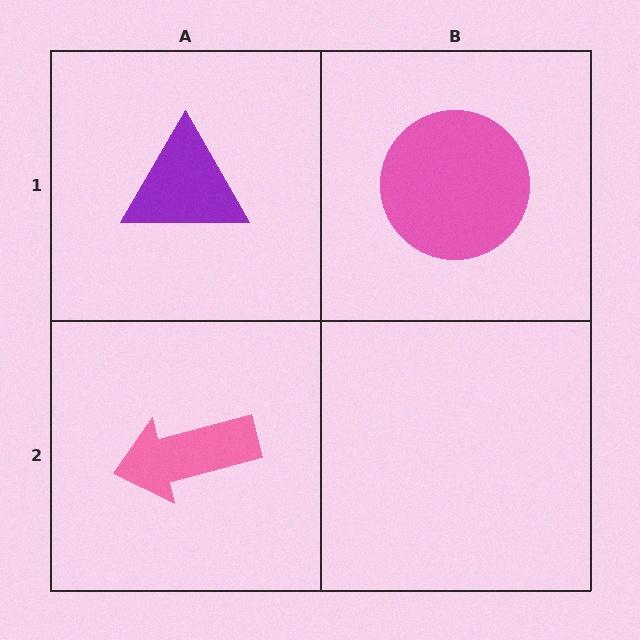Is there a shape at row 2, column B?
No, that cell is empty.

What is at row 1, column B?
A pink circle.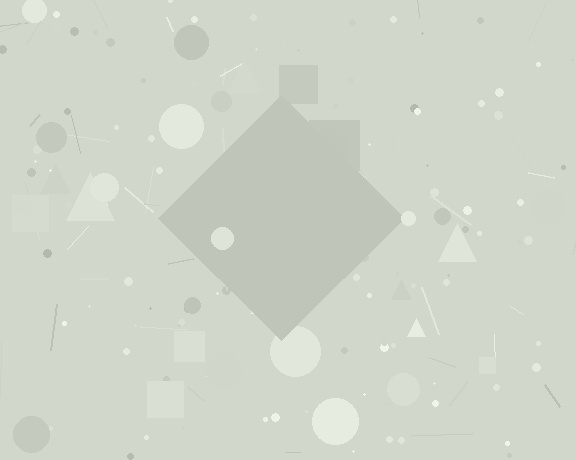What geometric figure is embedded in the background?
A diamond is embedded in the background.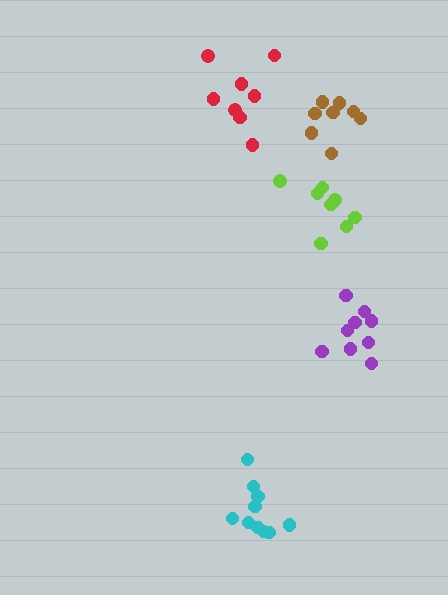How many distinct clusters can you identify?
There are 5 distinct clusters.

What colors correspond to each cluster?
The clusters are colored: red, purple, lime, brown, cyan.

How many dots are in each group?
Group 1: 8 dots, Group 2: 9 dots, Group 3: 8 dots, Group 4: 8 dots, Group 5: 10 dots (43 total).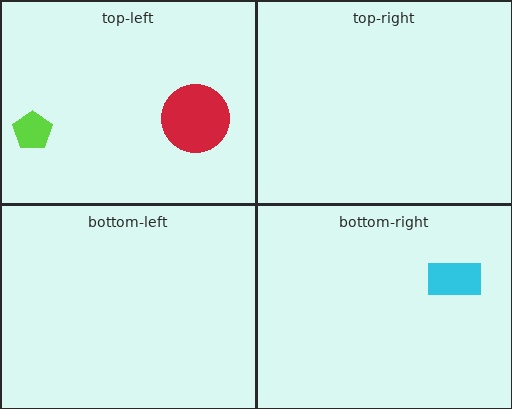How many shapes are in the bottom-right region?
1.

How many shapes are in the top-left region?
2.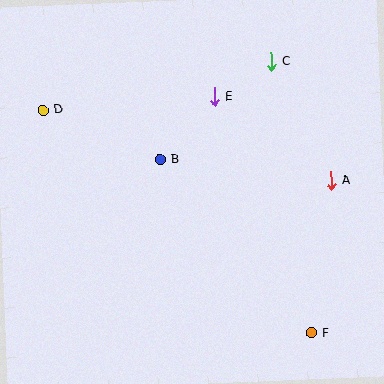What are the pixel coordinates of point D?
Point D is at (43, 110).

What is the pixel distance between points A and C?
The distance between A and C is 133 pixels.